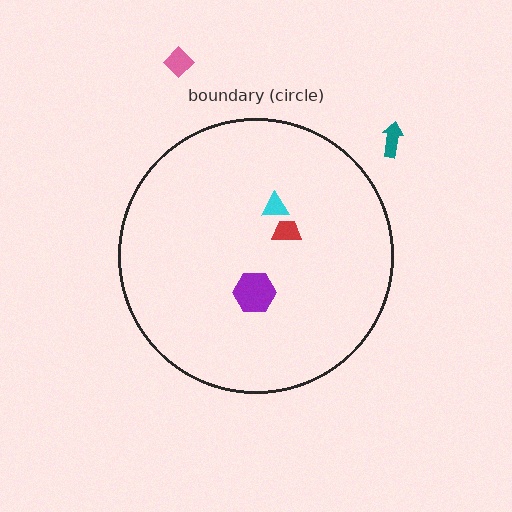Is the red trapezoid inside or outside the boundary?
Inside.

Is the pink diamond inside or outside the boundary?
Outside.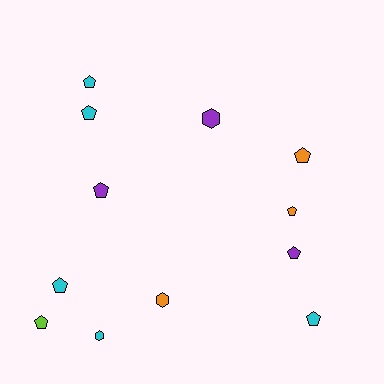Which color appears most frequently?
Cyan, with 5 objects.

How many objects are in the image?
There are 12 objects.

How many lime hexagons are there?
There are no lime hexagons.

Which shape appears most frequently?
Pentagon, with 9 objects.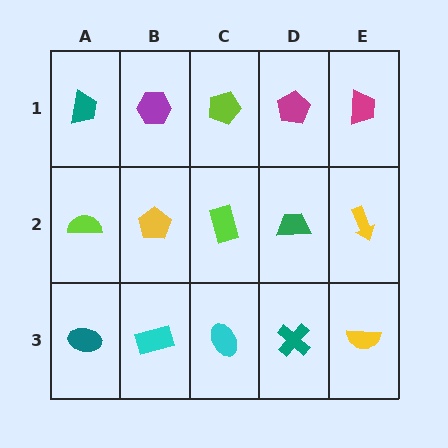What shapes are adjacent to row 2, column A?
A teal trapezoid (row 1, column A), a teal ellipse (row 3, column A), a yellow pentagon (row 2, column B).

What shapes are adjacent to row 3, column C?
A lime rectangle (row 2, column C), a cyan rectangle (row 3, column B), a teal cross (row 3, column D).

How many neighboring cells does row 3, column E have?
2.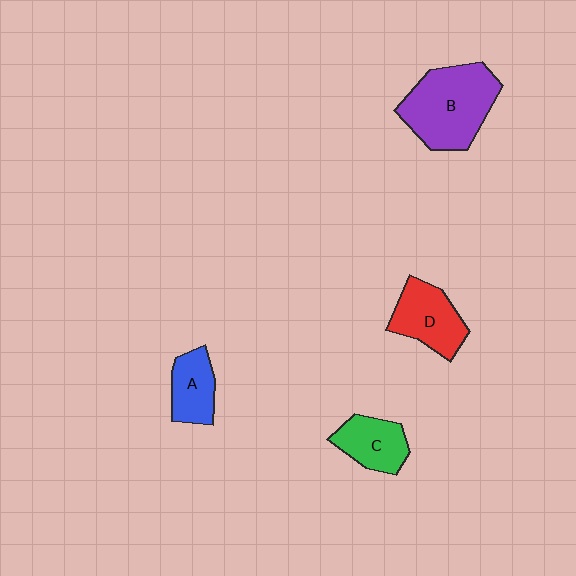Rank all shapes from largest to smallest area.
From largest to smallest: B (purple), D (red), C (green), A (blue).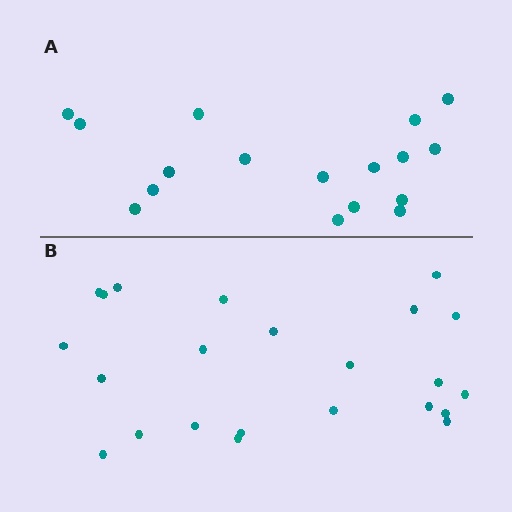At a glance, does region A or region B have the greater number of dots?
Region B (the bottom region) has more dots.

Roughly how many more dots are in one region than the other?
Region B has about 6 more dots than region A.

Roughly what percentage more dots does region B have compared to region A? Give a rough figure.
About 35% more.